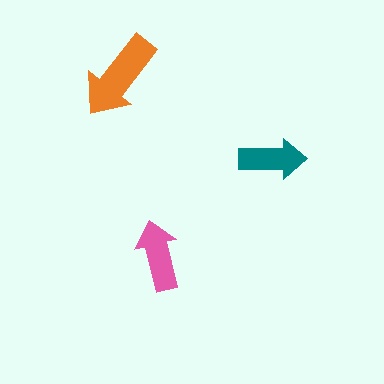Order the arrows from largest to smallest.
the orange one, the pink one, the teal one.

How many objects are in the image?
There are 3 objects in the image.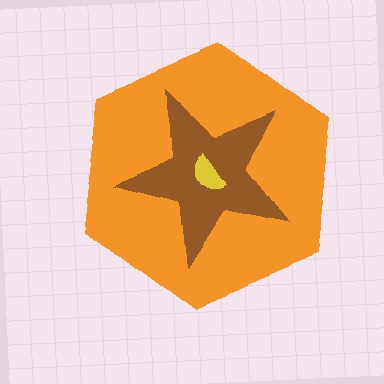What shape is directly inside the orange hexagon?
The brown star.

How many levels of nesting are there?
3.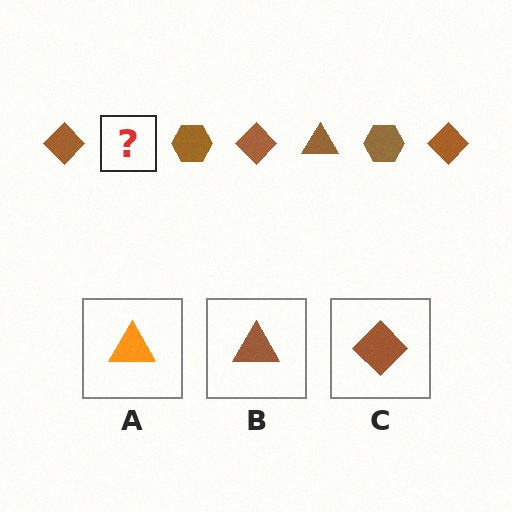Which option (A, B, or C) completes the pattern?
B.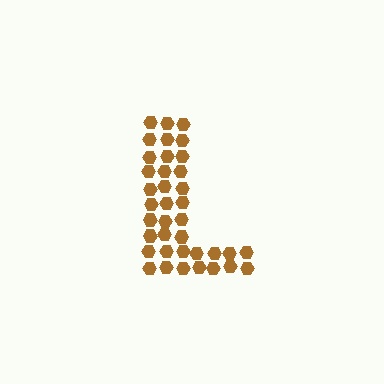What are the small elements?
The small elements are hexagons.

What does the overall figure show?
The overall figure shows the letter L.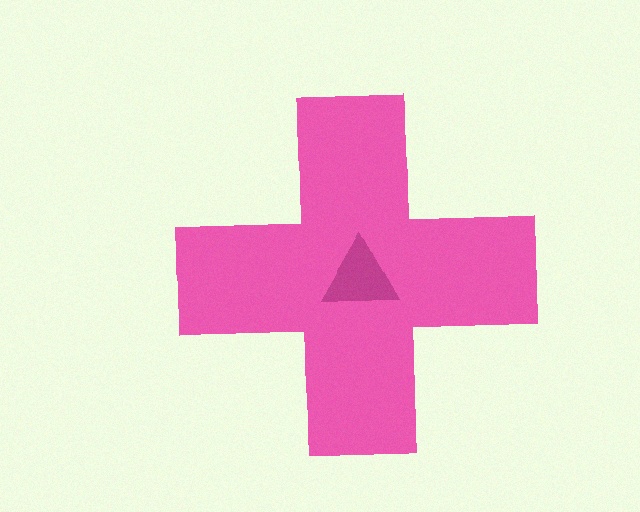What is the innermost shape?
The magenta triangle.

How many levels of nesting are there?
2.